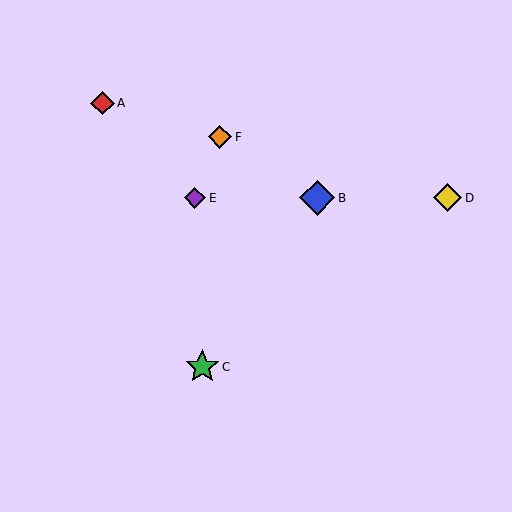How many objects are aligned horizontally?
3 objects (B, D, E) are aligned horizontally.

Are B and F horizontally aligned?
No, B is at y≈198 and F is at y≈137.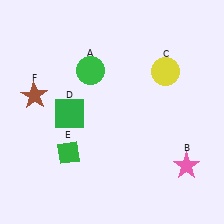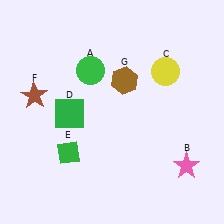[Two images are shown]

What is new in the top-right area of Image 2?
A brown hexagon (G) was added in the top-right area of Image 2.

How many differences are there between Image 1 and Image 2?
There is 1 difference between the two images.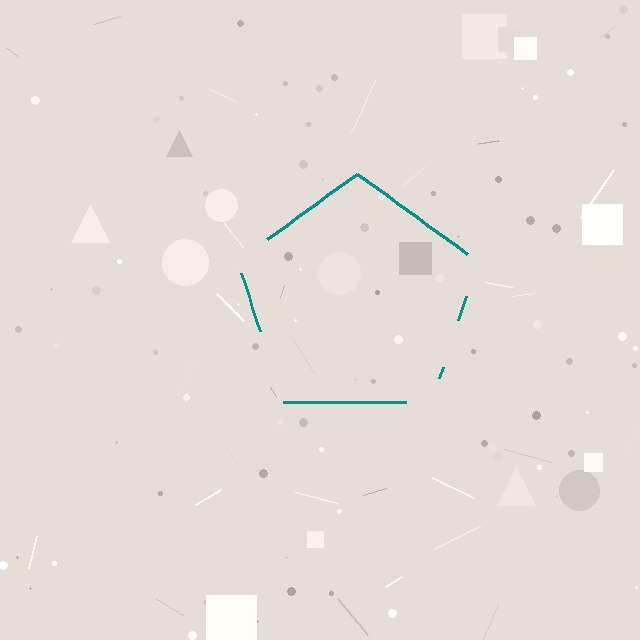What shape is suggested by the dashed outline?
The dashed outline suggests a pentagon.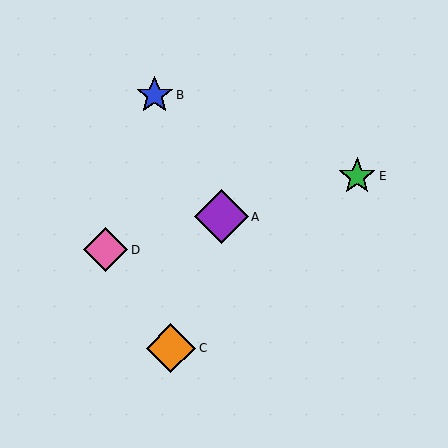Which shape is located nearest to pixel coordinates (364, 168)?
The green star (labeled E) at (357, 176) is nearest to that location.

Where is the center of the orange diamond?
The center of the orange diamond is at (171, 348).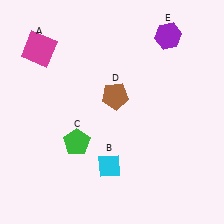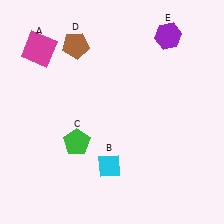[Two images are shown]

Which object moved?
The brown pentagon (D) moved up.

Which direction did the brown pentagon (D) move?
The brown pentagon (D) moved up.